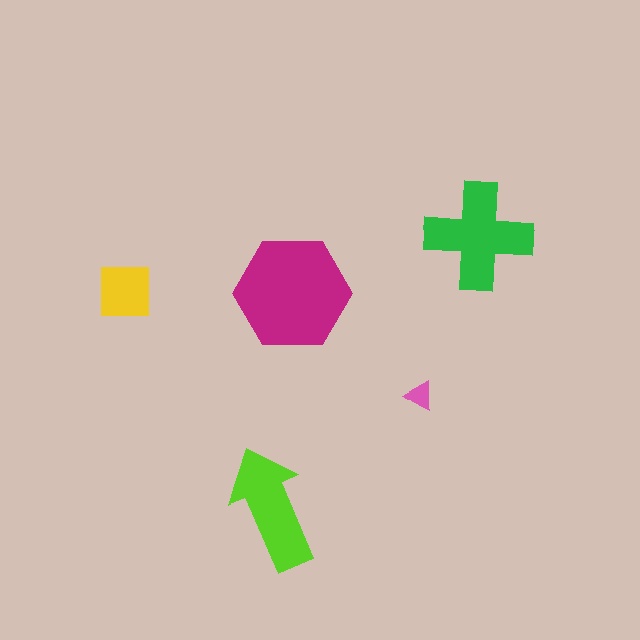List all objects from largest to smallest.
The magenta hexagon, the green cross, the lime arrow, the yellow square, the pink triangle.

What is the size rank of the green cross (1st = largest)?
2nd.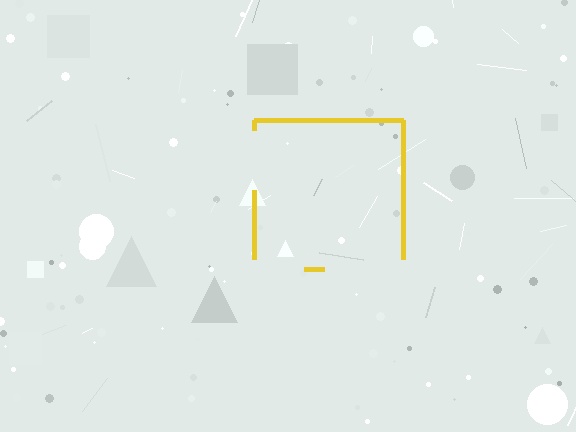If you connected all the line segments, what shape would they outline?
They would outline a square.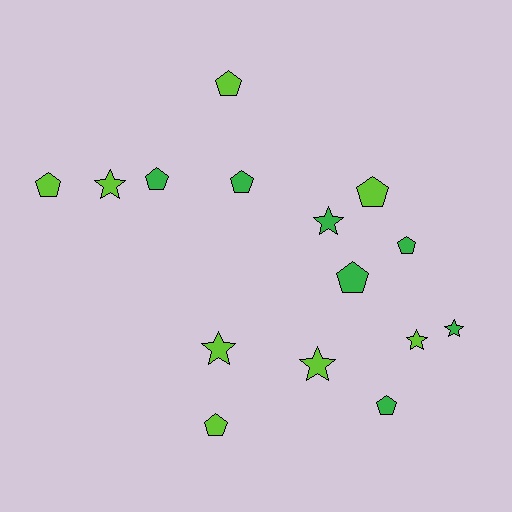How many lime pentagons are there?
There are 4 lime pentagons.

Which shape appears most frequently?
Pentagon, with 9 objects.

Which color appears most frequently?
Lime, with 8 objects.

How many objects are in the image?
There are 15 objects.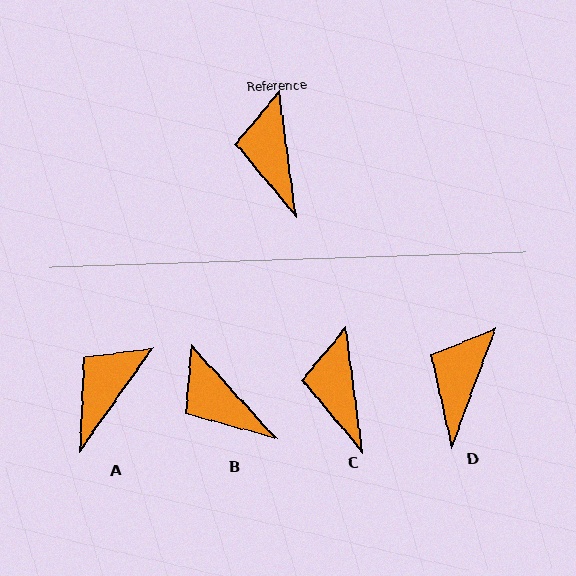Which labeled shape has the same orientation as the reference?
C.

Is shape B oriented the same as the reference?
No, it is off by about 35 degrees.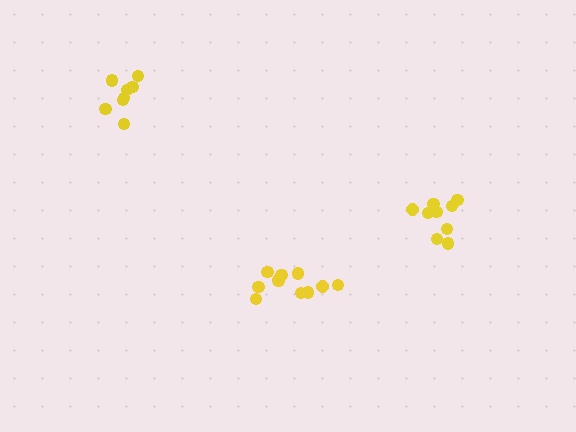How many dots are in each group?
Group 1: 8 dots, Group 2: 11 dots, Group 3: 9 dots (28 total).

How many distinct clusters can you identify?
There are 3 distinct clusters.